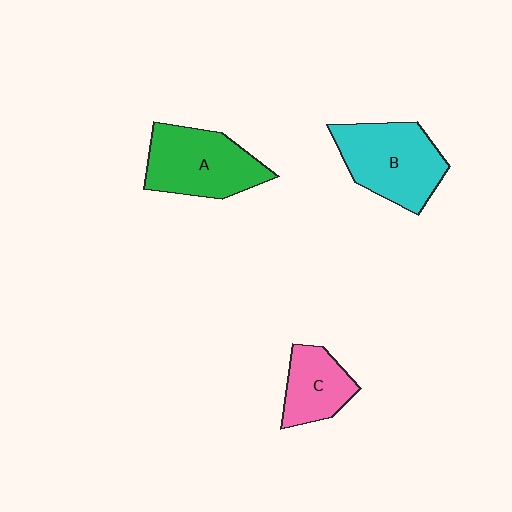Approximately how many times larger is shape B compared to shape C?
Approximately 1.6 times.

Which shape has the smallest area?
Shape C (pink).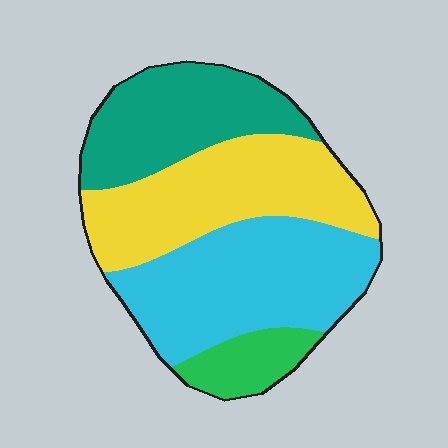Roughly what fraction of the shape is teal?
Teal covers around 25% of the shape.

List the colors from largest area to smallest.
From largest to smallest: cyan, yellow, teal, green.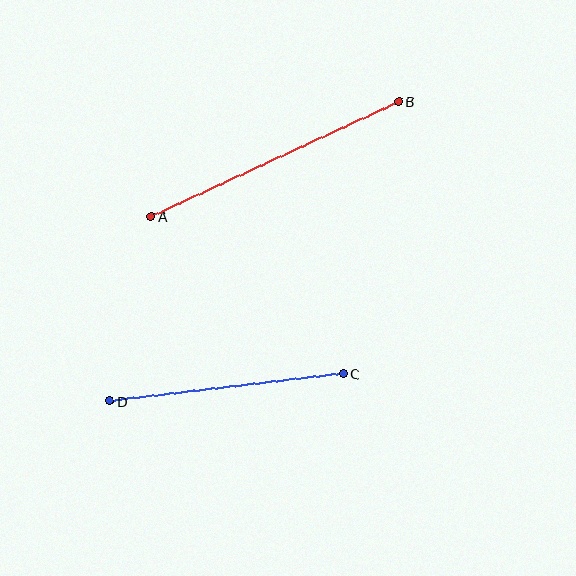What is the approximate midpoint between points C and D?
The midpoint is at approximately (227, 387) pixels.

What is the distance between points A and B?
The distance is approximately 273 pixels.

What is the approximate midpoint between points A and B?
The midpoint is at approximately (275, 159) pixels.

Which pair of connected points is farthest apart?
Points A and B are farthest apart.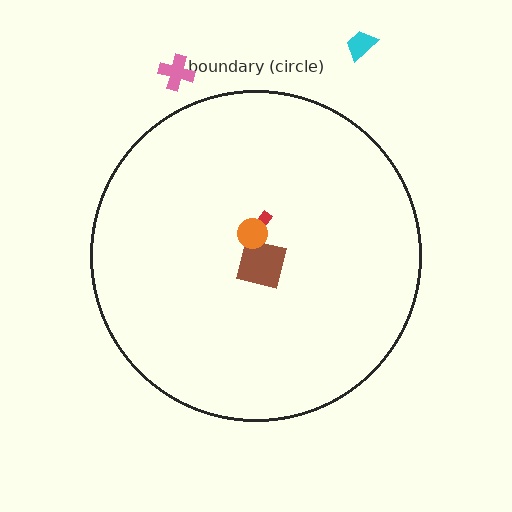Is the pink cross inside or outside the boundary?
Outside.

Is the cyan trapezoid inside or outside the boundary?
Outside.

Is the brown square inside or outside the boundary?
Inside.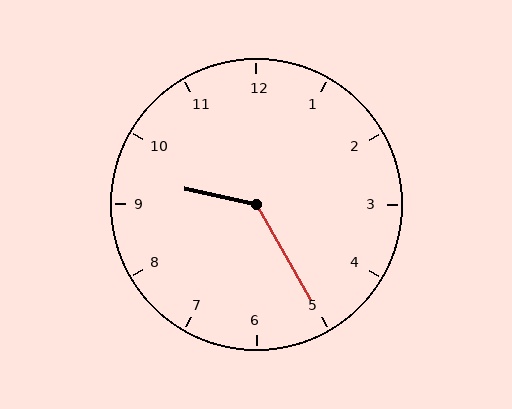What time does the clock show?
9:25.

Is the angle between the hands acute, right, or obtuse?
It is obtuse.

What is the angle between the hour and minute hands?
Approximately 132 degrees.